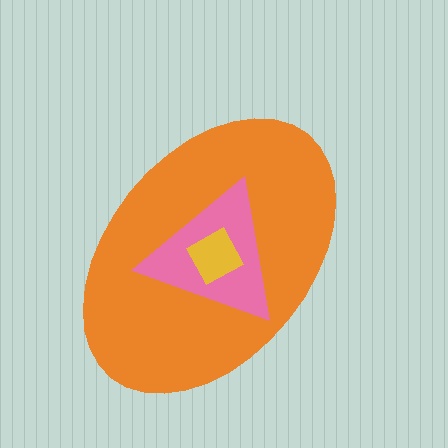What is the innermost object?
The yellow square.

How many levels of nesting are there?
3.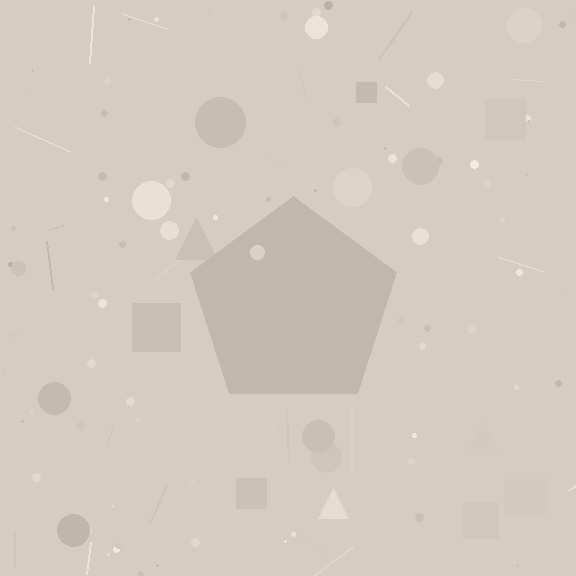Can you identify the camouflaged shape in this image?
The camouflaged shape is a pentagon.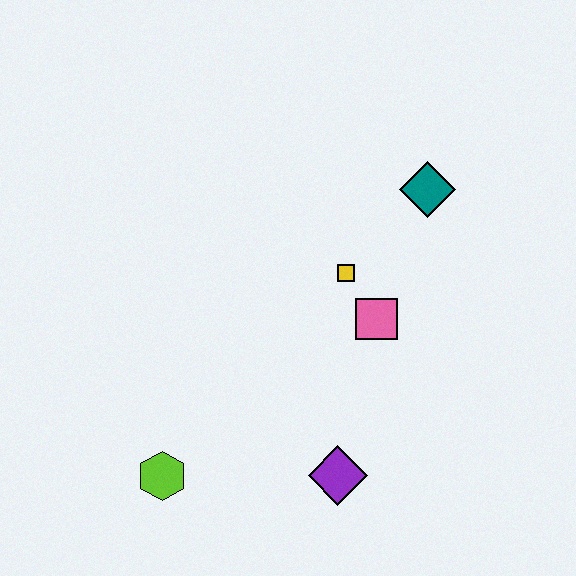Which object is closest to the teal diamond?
The yellow square is closest to the teal diamond.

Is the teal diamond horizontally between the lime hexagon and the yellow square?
No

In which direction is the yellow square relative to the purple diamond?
The yellow square is above the purple diamond.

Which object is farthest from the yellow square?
The lime hexagon is farthest from the yellow square.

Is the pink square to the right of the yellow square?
Yes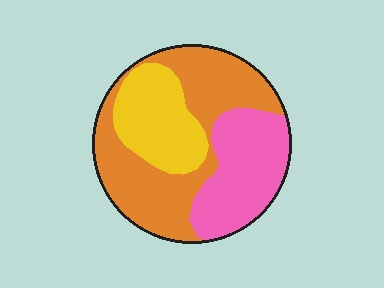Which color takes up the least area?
Yellow, at roughly 25%.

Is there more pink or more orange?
Orange.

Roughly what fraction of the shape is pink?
Pink covers 30% of the shape.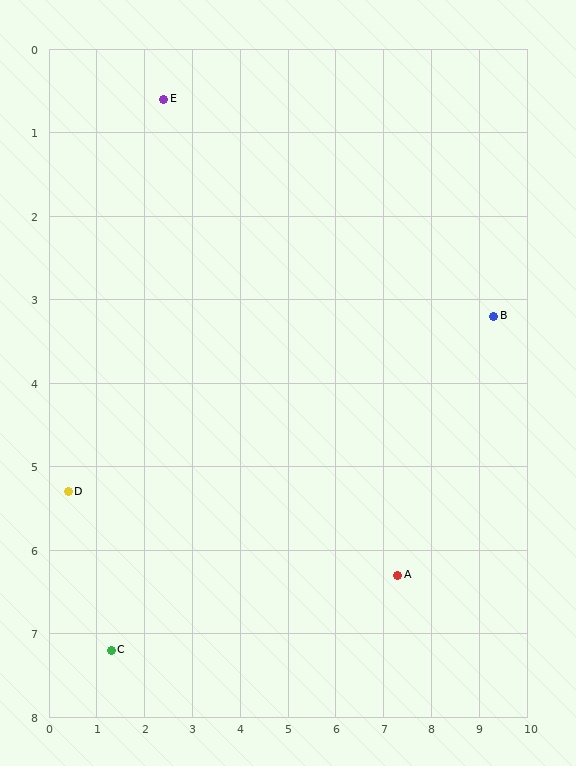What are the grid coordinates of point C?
Point C is at approximately (1.3, 7.2).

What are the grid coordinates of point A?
Point A is at approximately (7.3, 6.3).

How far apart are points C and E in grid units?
Points C and E are about 6.7 grid units apart.